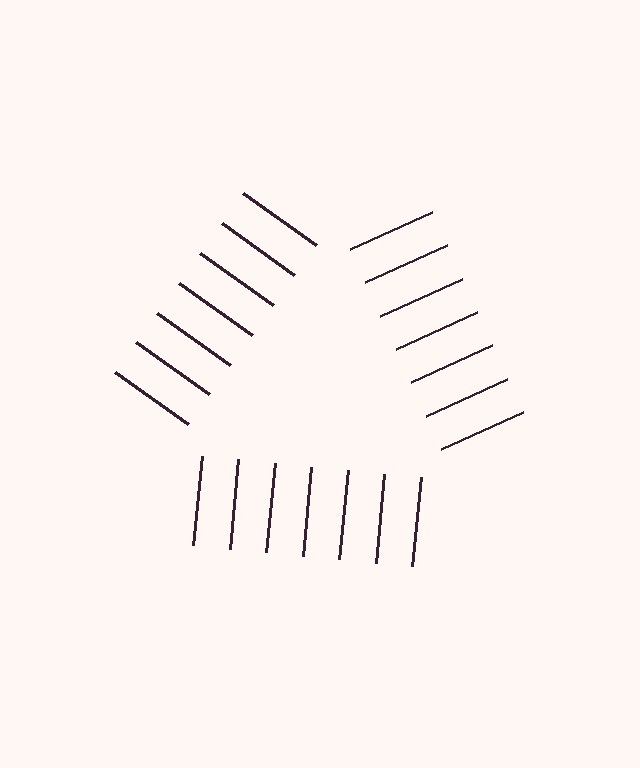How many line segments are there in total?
21 — 7 along each of the 3 edges.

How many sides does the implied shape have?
3 sides — the line-ends trace a triangle.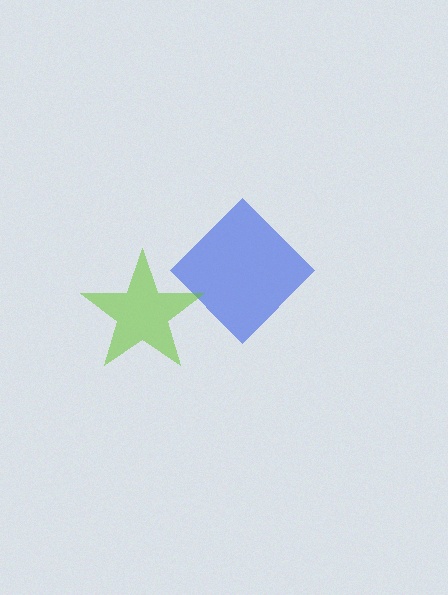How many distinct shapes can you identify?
There are 2 distinct shapes: a blue diamond, a lime star.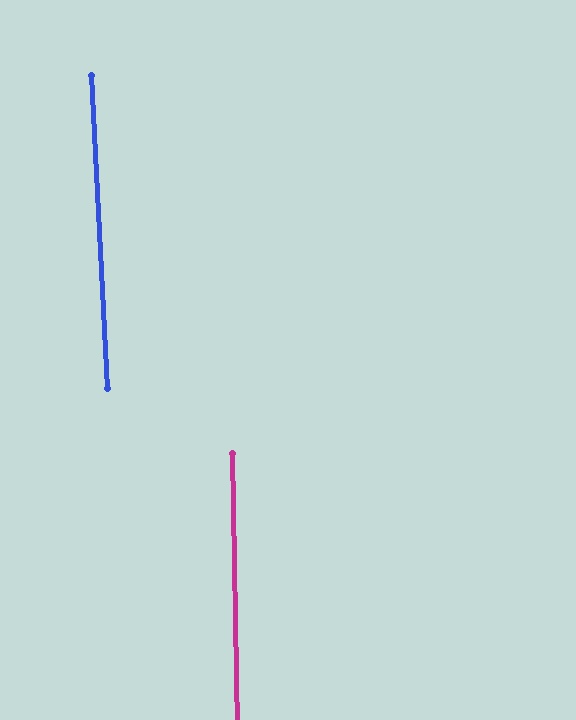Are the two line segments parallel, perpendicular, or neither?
Parallel — their directions differ by only 1.9°.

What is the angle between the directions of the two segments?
Approximately 2 degrees.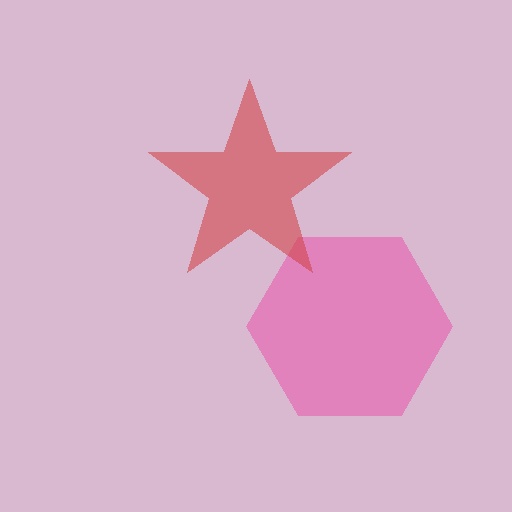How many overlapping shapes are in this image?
There are 2 overlapping shapes in the image.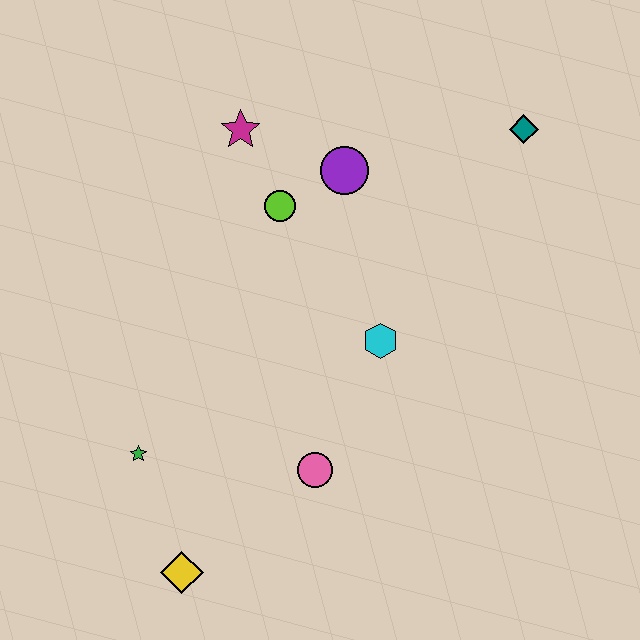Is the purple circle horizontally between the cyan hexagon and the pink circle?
Yes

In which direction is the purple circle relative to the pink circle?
The purple circle is above the pink circle.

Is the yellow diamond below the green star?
Yes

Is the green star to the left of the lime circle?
Yes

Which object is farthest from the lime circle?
The yellow diamond is farthest from the lime circle.